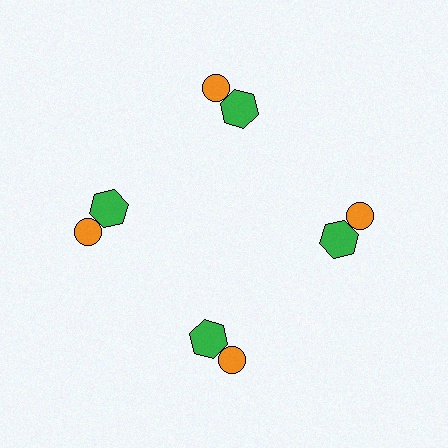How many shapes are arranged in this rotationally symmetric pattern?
There are 8 shapes, arranged in 4 groups of 2.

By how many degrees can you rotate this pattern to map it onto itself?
The pattern maps onto itself every 90 degrees of rotation.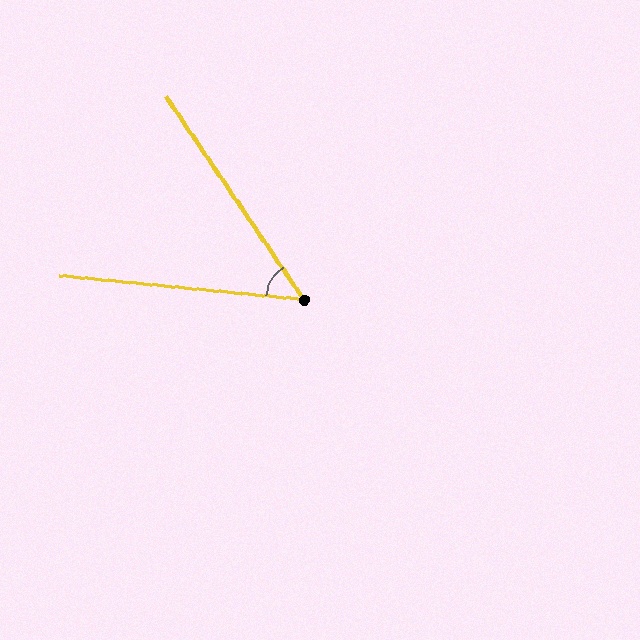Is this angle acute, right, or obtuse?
It is acute.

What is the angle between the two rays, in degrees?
Approximately 50 degrees.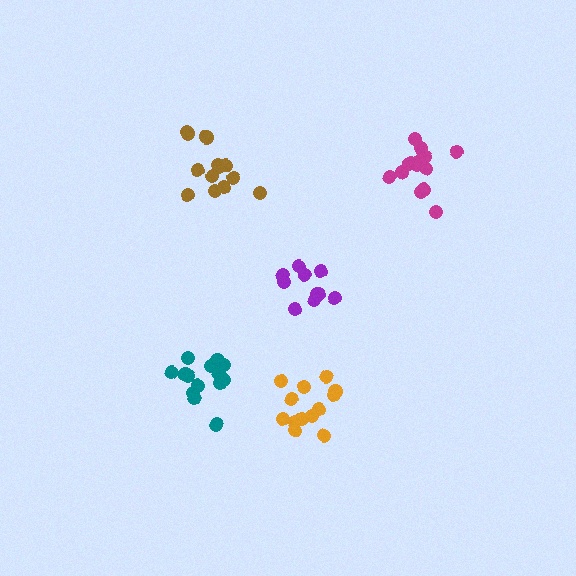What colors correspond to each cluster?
The clusters are colored: purple, brown, teal, magenta, orange.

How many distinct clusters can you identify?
There are 5 distinct clusters.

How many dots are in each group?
Group 1: 10 dots, Group 2: 13 dots, Group 3: 14 dots, Group 4: 14 dots, Group 5: 13 dots (64 total).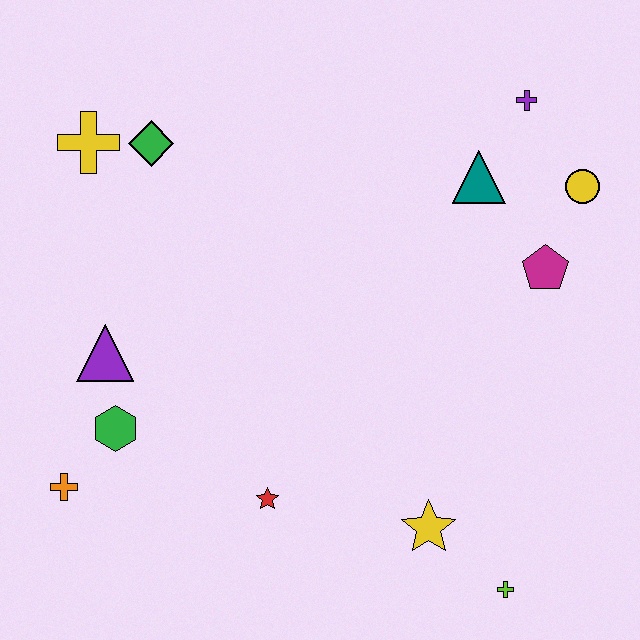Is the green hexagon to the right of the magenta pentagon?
No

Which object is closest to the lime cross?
The yellow star is closest to the lime cross.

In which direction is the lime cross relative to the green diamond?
The lime cross is below the green diamond.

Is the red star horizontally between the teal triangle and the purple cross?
No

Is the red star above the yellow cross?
No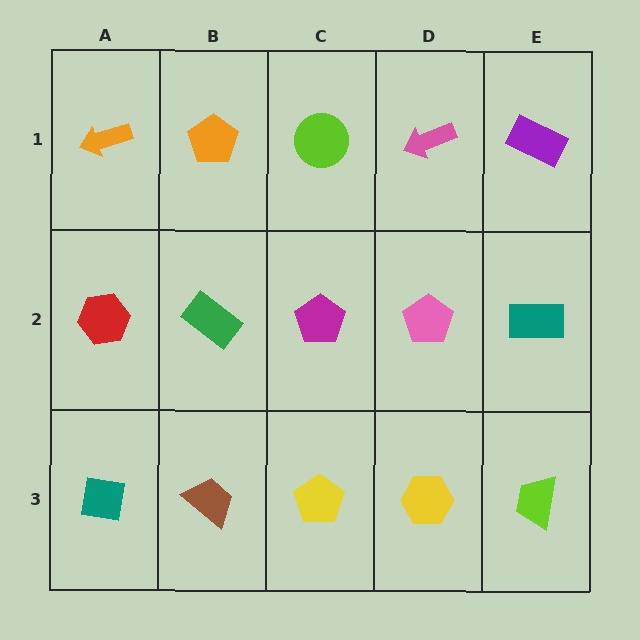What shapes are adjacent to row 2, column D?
A pink arrow (row 1, column D), a yellow hexagon (row 3, column D), a magenta pentagon (row 2, column C), a teal rectangle (row 2, column E).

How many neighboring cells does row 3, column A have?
2.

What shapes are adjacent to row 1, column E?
A teal rectangle (row 2, column E), a pink arrow (row 1, column D).